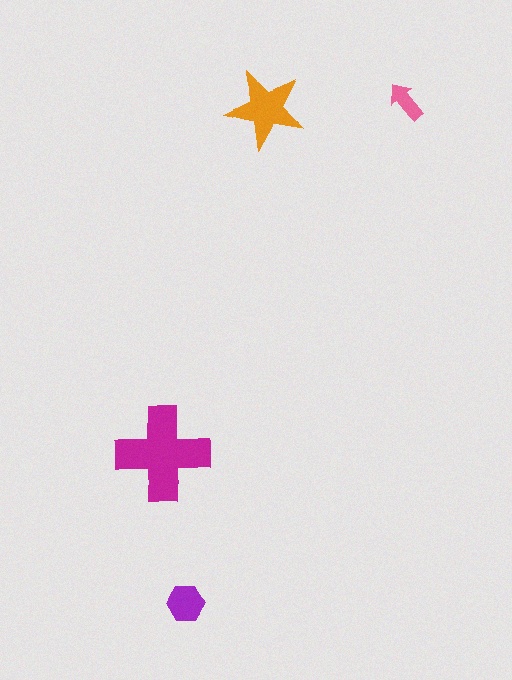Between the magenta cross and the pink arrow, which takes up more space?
The magenta cross.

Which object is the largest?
The magenta cross.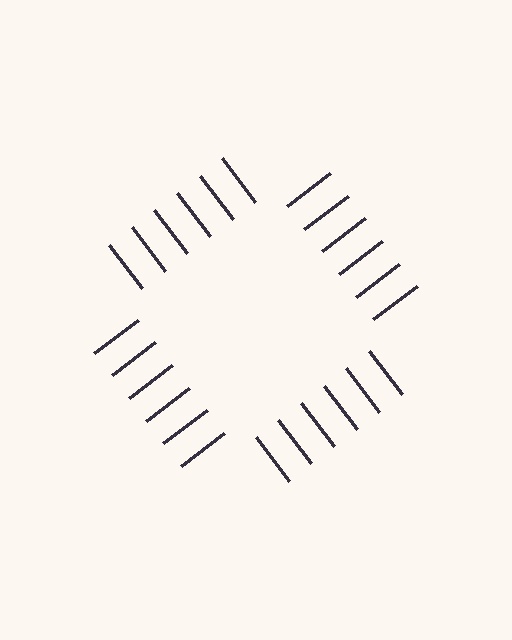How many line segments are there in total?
24 — 6 along each of the 4 edges.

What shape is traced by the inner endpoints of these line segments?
An illusory square — the line segments terminate on its edges but no continuous stroke is drawn.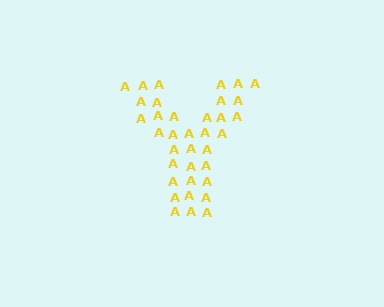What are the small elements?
The small elements are letter A's.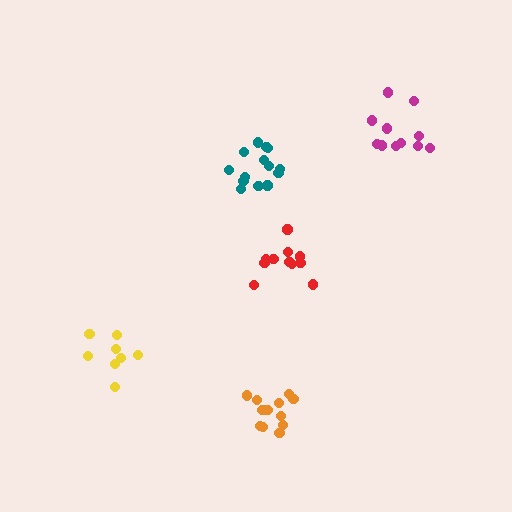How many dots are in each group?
Group 1: 11 dots, Group 2: 11 dots, Group 3: 8 dots, Group 4: 13 dots, Group 5: 14 dots (57 total).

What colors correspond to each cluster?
The clusters are colored: red, magenta, yellow, orange, teal.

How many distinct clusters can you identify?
There are 5 distinct clusters.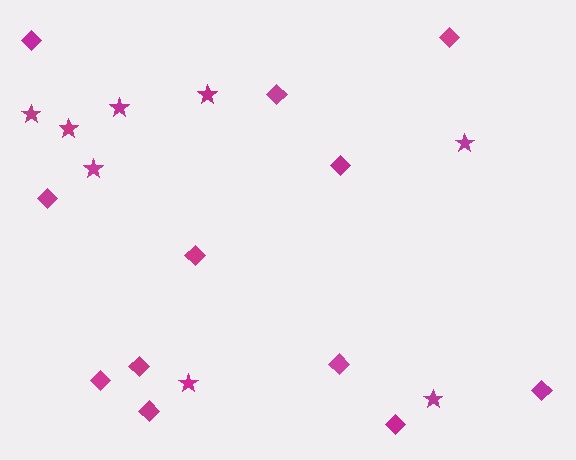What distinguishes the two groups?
There are 2 groups: one group of diamonds (12) and one group of stars (8).